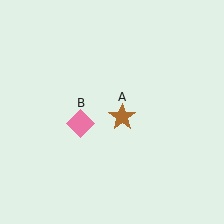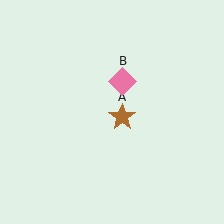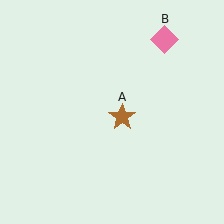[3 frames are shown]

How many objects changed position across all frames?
1 object changed position: pink diamond (object B).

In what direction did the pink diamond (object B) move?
The pink diamond (object B) moved up and to the right.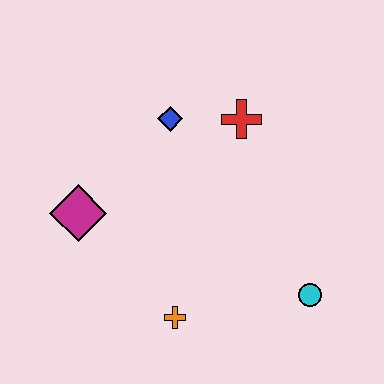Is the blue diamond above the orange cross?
Yes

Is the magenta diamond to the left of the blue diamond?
Yes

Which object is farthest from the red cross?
The orange cross is farthest from the red cross.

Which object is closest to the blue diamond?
The red cross is closest to the blue diamond.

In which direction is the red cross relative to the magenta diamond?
The red cross is to the right of the magenta diamond.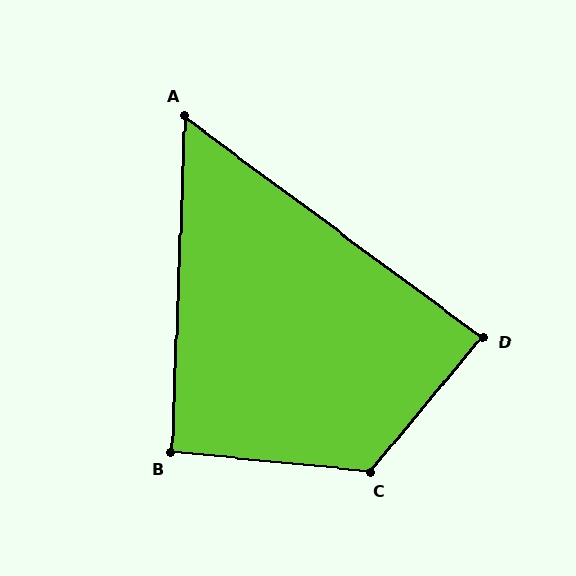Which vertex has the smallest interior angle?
A, at approximately 56 degrees.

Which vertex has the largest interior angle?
C, at approximately 124 degrees.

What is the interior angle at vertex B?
Approximately 93 degrees (approximately right).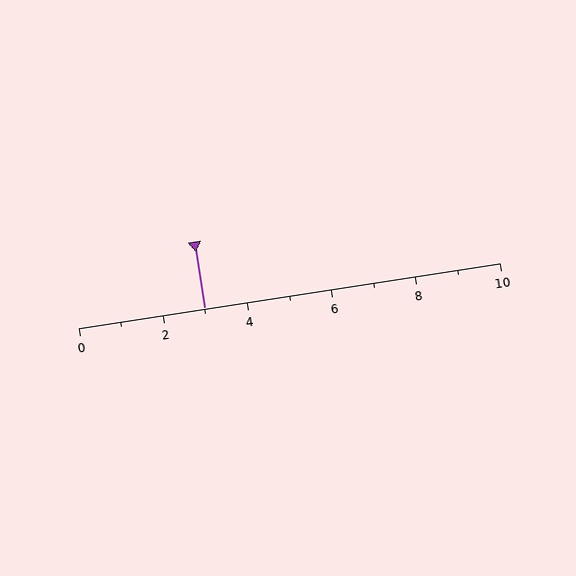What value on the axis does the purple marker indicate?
The marker indicates approximately 3.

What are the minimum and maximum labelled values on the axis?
The axis runs from 0 to 10.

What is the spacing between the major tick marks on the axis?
The major ticks are spaced 2 apart.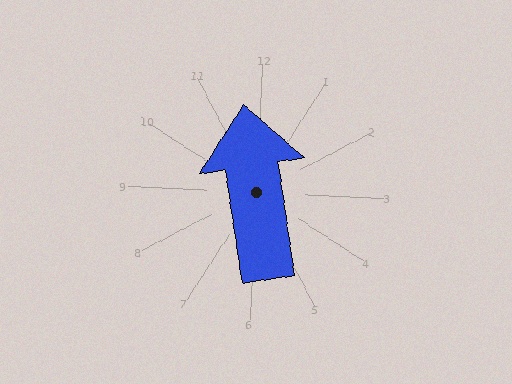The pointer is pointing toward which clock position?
Roughly 12 o'clock.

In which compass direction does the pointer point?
North.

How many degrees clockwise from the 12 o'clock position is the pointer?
Approximately 349 degrees.